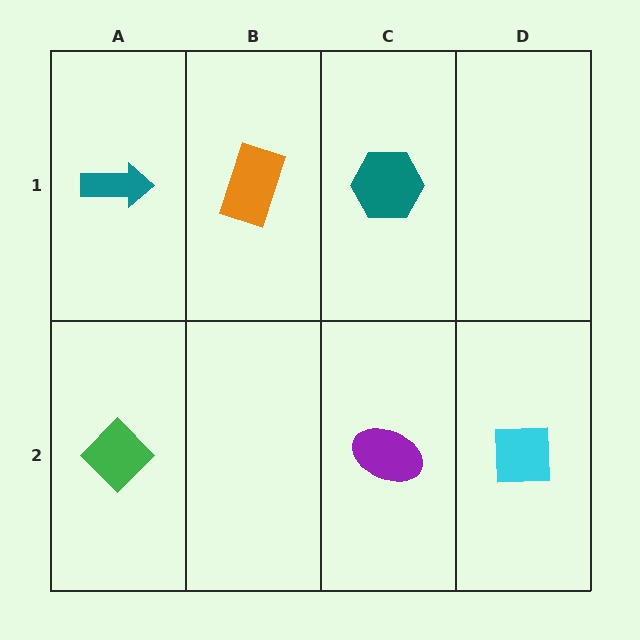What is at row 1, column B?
An orange rectangle.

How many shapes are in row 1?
3 shapes.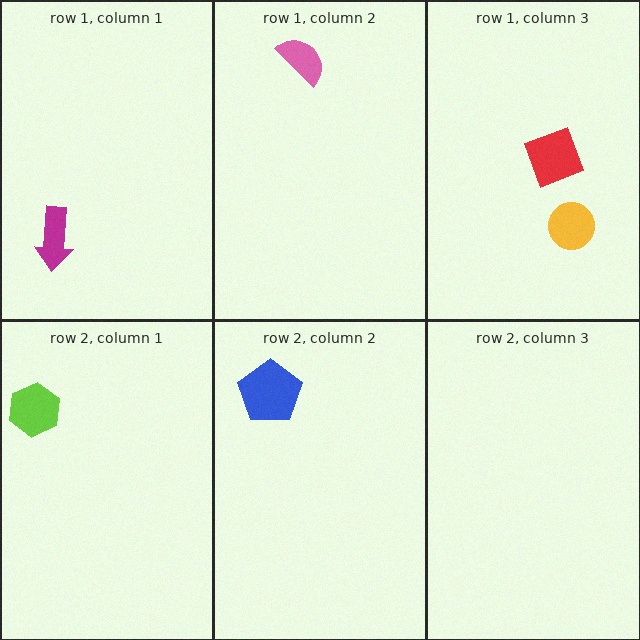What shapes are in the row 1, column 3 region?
The red diamond, the yellow circle.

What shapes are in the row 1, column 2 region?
The pink semicircle.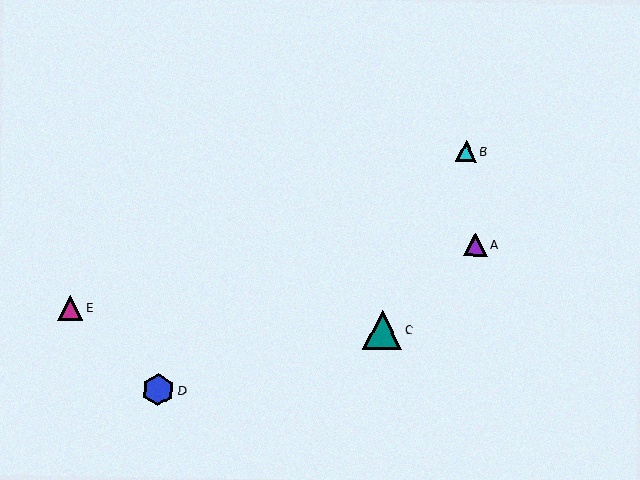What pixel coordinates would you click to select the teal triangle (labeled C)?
Click at (382, 330) to select the teal triangle C.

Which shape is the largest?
The teal triangle (labeled C) is the largest.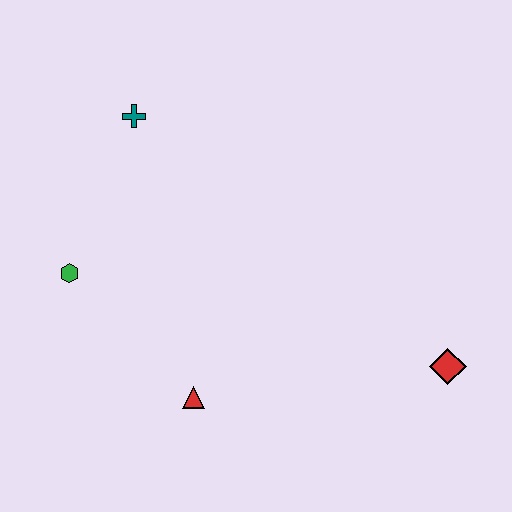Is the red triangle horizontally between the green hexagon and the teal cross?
No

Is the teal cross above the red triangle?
Yes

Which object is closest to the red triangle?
The green hexagon is closest to the red triangle.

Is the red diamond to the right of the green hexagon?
Yes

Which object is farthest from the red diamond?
The teal cross is farthest from the red diamond.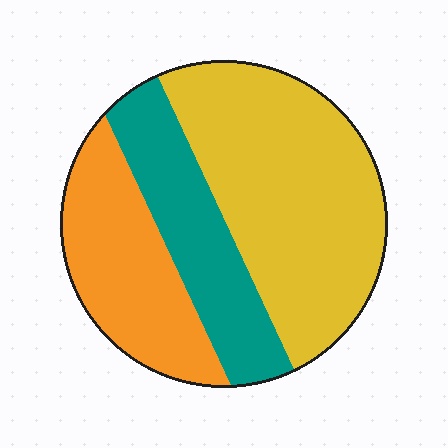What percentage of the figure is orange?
Orange covers 27% of the figure.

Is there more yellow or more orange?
Yellow.